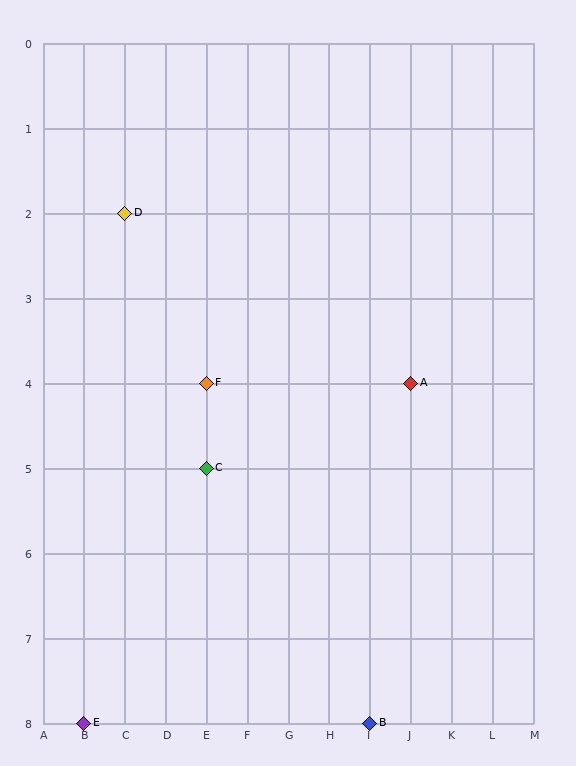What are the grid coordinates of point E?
Point E is at grid coordinates (B, 8).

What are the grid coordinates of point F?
Point F is at grid coordinates (E, 4).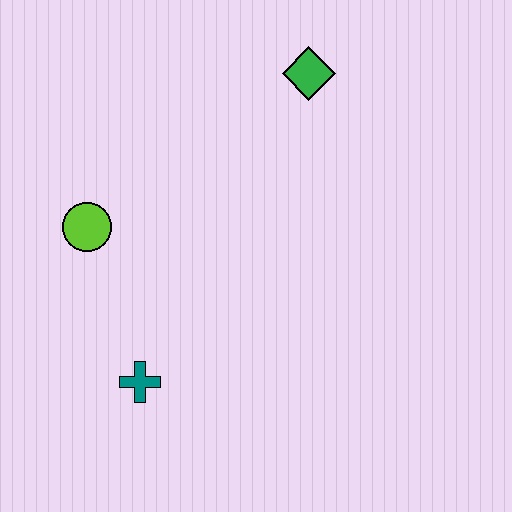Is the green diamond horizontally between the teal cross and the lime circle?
No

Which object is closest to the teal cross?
The lime circle is closest to the teal cross.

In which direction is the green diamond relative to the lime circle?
The green diamond is to the right of the lime circle.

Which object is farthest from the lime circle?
The green diamond is farthest from the lime circle.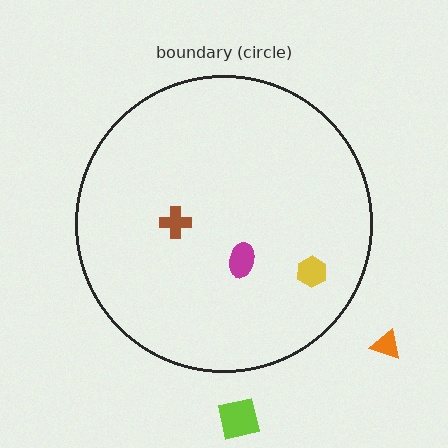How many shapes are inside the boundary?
3 inside, 2 outside.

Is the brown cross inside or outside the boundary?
Inside.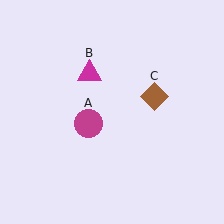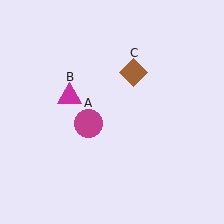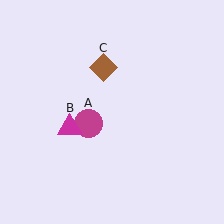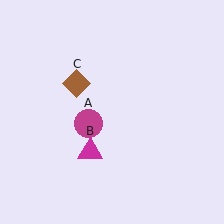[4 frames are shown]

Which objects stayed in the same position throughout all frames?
Magenta circle (object A) remained stationary.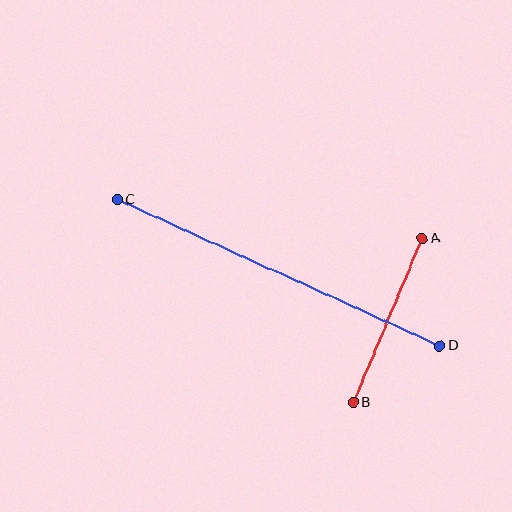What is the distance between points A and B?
The distance is approximately 178 pixels.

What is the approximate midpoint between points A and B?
The midpoint is at approximately (388, 320) pixels.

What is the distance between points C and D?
The distance is approximately 355 pixels.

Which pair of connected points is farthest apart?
Points C and D are farthest apart.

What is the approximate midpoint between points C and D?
The midpoint is at approximately (279, 273) pixels.